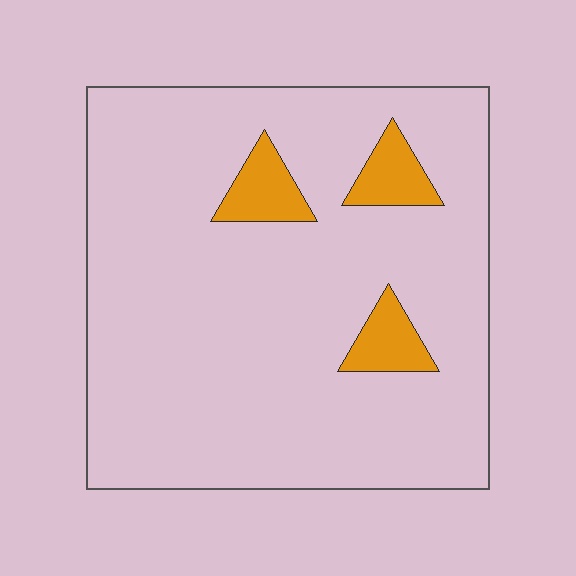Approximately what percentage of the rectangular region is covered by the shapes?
Approximately 10%.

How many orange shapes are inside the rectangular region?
3.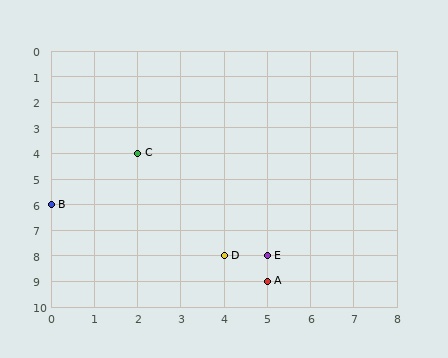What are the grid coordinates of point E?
Point E is at grid coordinates (5, 8).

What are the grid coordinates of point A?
Point A is at grid coordinates (5, 9).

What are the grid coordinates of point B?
Point B is at grid coordinates (0, 6).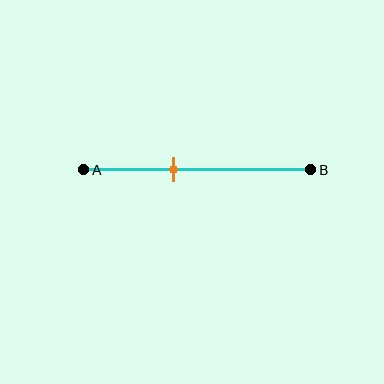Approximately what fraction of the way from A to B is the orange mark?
The orange mark is approximately 40% of the way from A to B.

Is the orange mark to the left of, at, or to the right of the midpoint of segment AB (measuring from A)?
The orange mark is to the left of the midpoint of segment AB.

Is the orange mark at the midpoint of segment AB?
No, the mark is at about 40% from A, not at the 50% midpoint.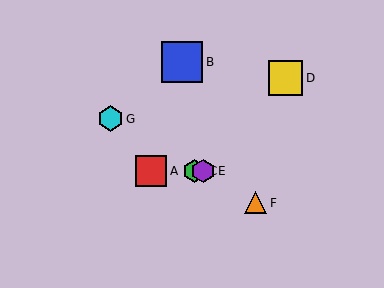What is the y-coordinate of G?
Object G is at y≈119.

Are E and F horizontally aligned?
No, E is at y≈171 and F is at y≈203.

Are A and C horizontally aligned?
Yes, both are at y≈171.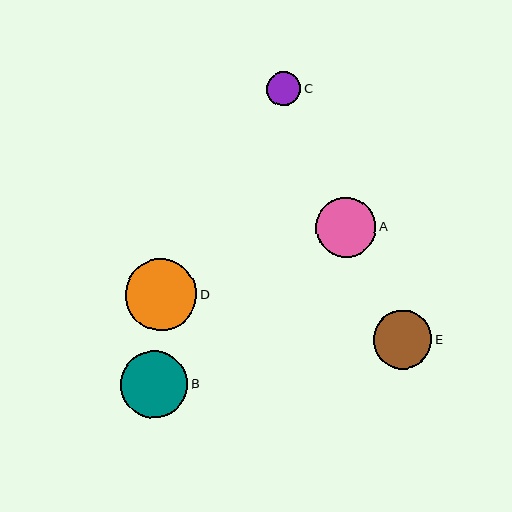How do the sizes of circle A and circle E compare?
Circle A and circle E are approximately the same size.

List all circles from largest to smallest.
From largest to smallest: D, B, A, E, C.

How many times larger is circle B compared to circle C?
Circle B is approximately 2.0 times the size of circle C.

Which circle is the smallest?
Circle C is the smallest with a size of approximately 34 pixels.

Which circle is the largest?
Circle D is the largest with a size of approximately 71 pixels.